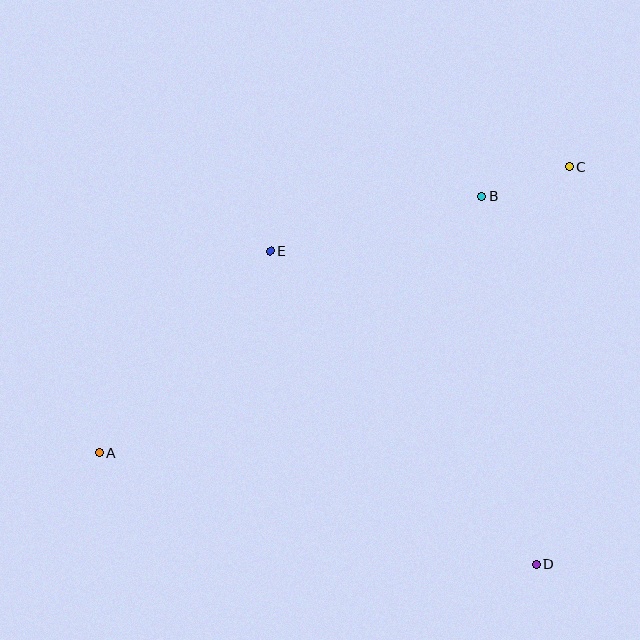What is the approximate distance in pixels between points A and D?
The distance between A and D is approximately 450 pixels.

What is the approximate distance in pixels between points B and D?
The distance between B and D is approximately 372 pixels.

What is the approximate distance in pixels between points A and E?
The distance between A and E is approximately 264 pixels.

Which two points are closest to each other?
Points B and C are closest to each other.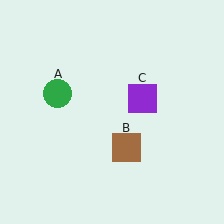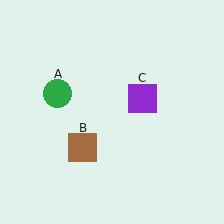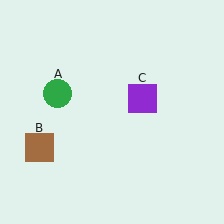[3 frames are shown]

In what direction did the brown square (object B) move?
The brown square (object B) moved left.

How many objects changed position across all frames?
1 object changed position: brown square (object B).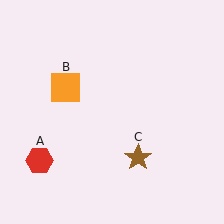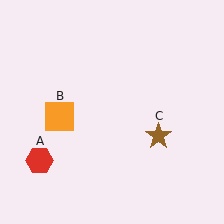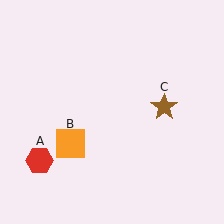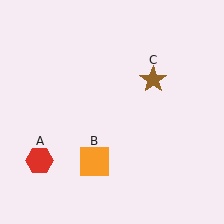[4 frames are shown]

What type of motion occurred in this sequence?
The orange square (object B), brown star (object C) rotated counterclockwise around the center of the scene.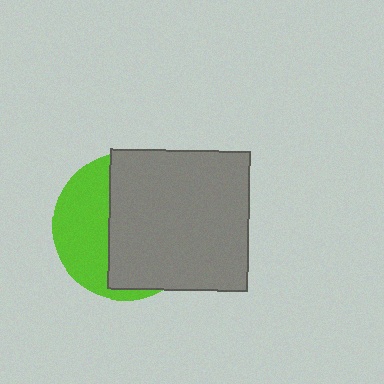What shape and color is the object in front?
The object in front is a gray square.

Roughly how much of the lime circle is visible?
A small part of it is visible (roughly 38%).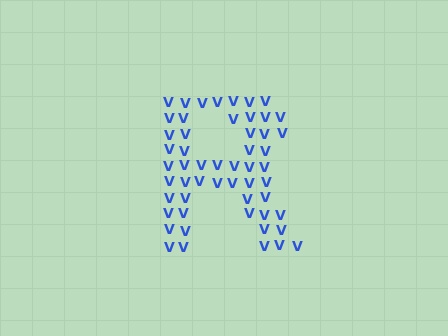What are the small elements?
The small elements are letter V's.